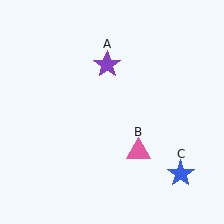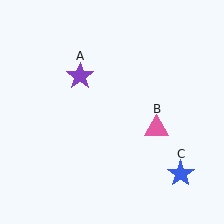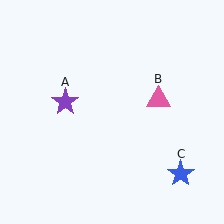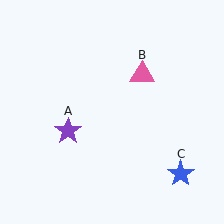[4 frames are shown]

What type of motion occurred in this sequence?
The purple star (object A), pink triangle (object B) rotated counterclockwise around the center of the scene.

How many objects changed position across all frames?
2 objects changed position: purple star (object A), pink triangle (object B).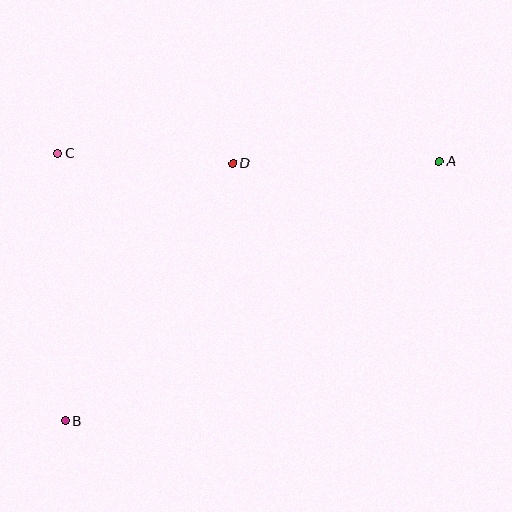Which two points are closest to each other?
Points C and D are closest to each other.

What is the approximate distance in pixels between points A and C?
The distance between A and C is approximately 382 pixels.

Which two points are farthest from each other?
Points A and B are farthest from each other.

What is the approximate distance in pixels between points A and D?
The distance between A and D is approximately 207 pixels.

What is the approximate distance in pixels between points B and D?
The distance between B and D is approximately 307 pixels.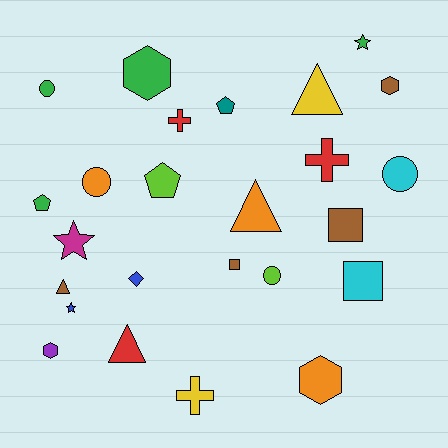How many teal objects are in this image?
There is 1 teal object.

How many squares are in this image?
There are 3 squares.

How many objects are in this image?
There are 25 objects.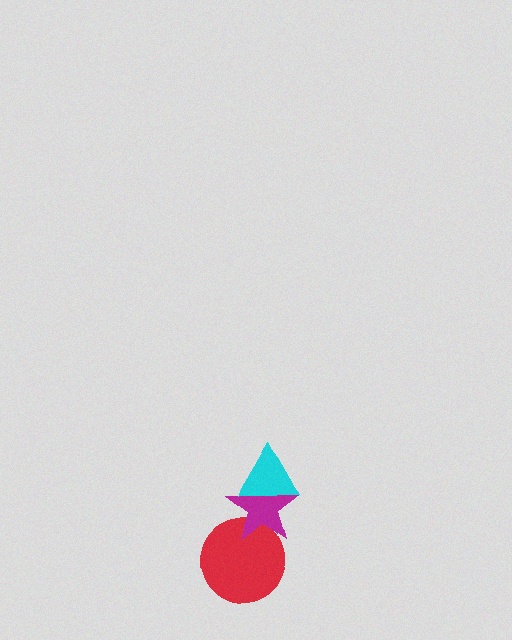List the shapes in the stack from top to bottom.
From top to bottom: the cyan triangle, the magenta star, the red circle.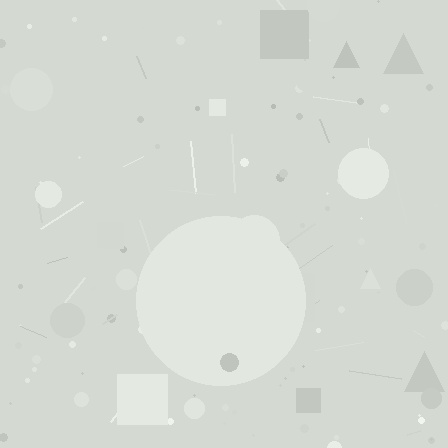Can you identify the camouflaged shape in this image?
The camouflaged shape is a circle.